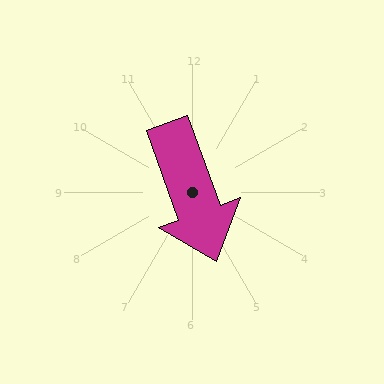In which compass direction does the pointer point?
South.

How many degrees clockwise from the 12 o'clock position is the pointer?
Approximately 160 degrees.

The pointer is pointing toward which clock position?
Roughly 5 o'clock.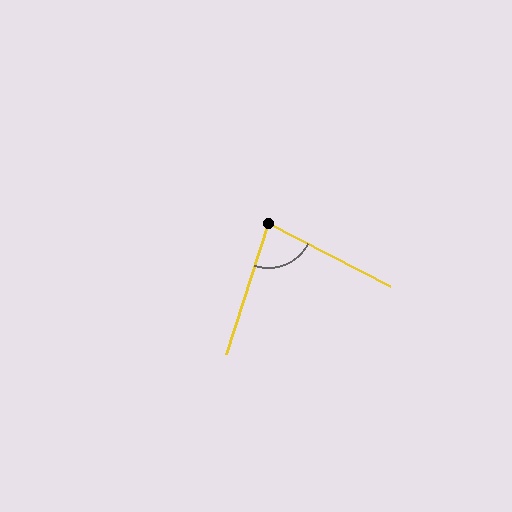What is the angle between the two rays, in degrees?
Approximately 81 degrees.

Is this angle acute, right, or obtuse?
It is acute.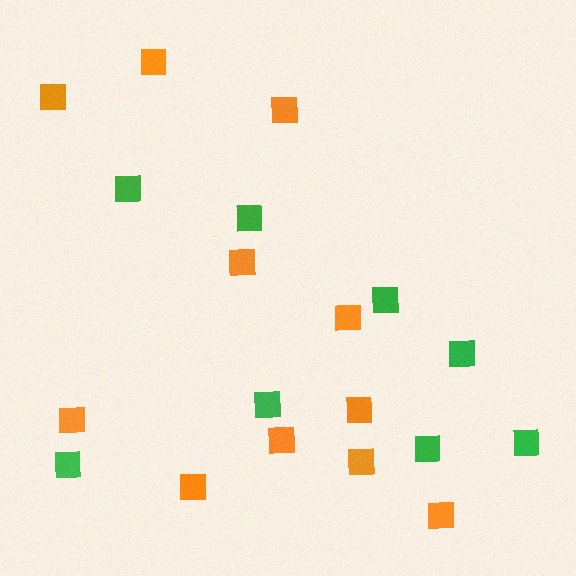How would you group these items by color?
There are 2 groups: one group of orange squares (11) and one group of green squares (8).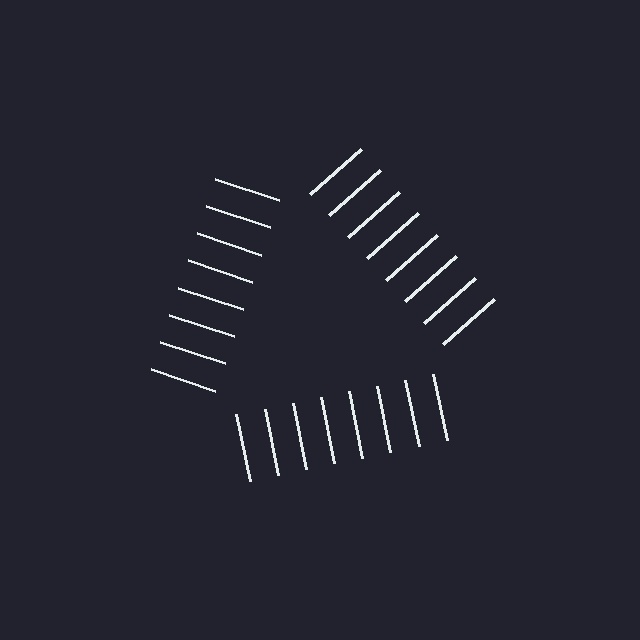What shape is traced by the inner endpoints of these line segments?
An illusory triangle — the line segments terminate on its edges but no continuous stroke is drawn.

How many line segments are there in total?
24 — 8 along each of the 3 edges.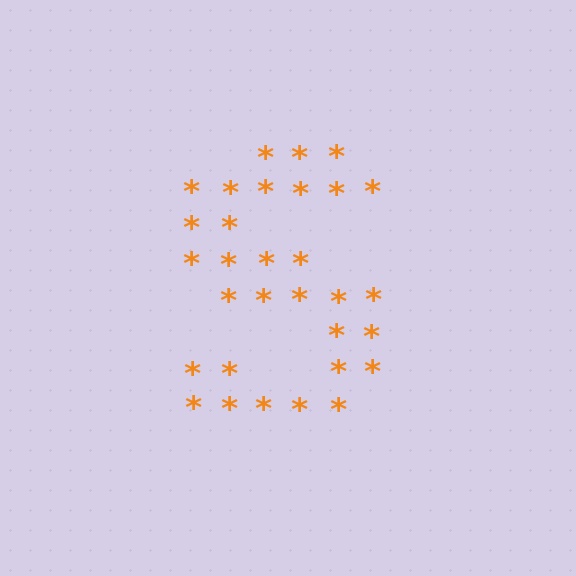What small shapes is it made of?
It is made of small asterisks.